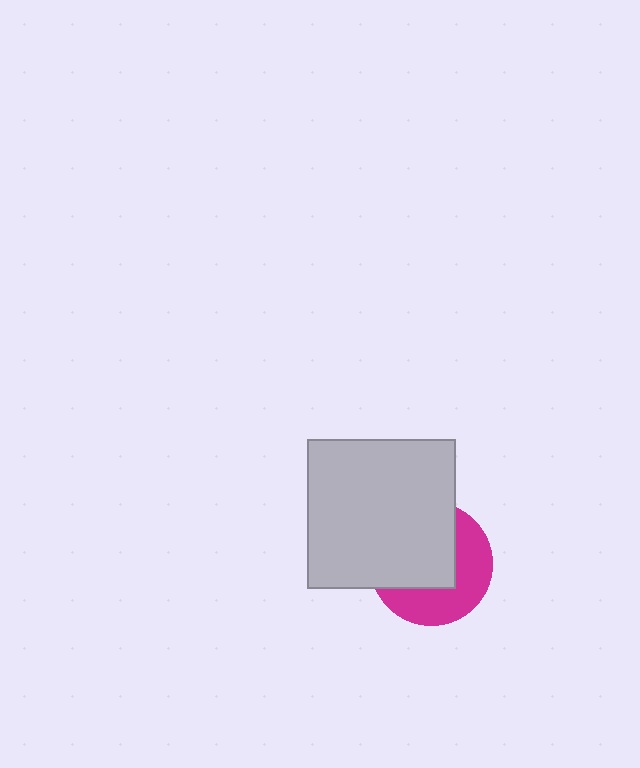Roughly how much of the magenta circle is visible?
A small part of it is visible (roughly 45%).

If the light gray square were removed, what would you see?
You would see the complete magenta circle.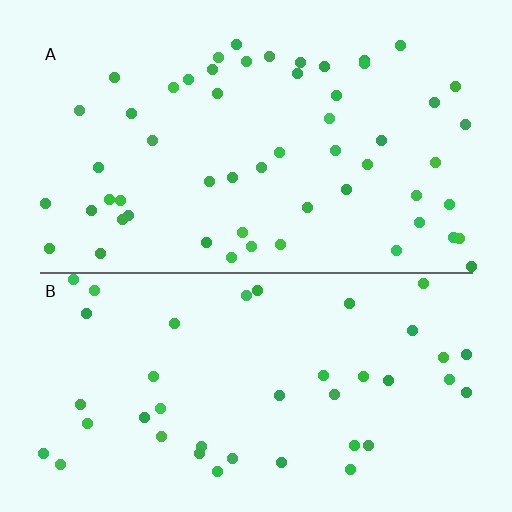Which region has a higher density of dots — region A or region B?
A (the top).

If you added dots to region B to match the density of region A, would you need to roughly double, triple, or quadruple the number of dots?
Approximately double.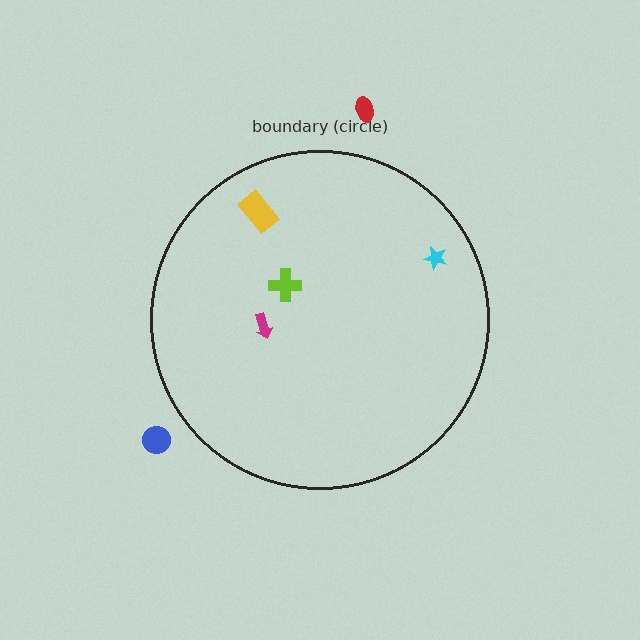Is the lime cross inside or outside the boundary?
Inside.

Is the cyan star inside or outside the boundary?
Inside.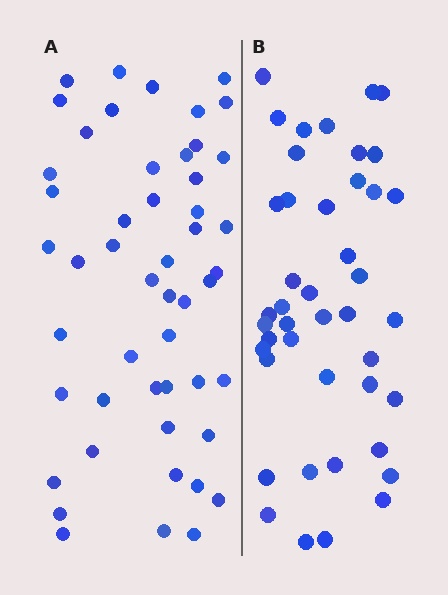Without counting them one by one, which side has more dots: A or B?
Region A (the left region) has more dots.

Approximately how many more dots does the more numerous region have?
Region A has roughly 8 or so more dots than region B.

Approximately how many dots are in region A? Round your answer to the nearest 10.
About 50 dots.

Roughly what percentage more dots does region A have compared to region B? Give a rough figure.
About 15% more.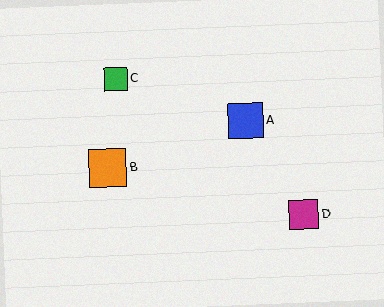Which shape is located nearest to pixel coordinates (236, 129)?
The blue square (labeled A) at (246, 120) is nearest to that location.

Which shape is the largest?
The orange square (labeled B) is the largest.